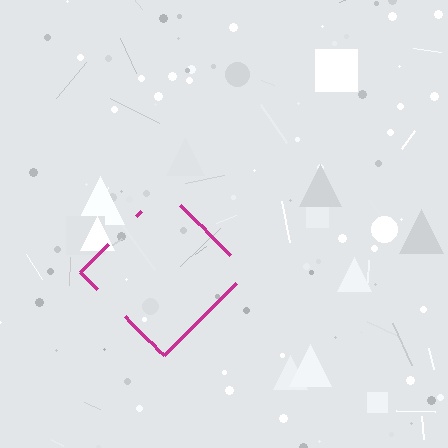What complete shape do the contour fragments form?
The contour fragments form a diamond.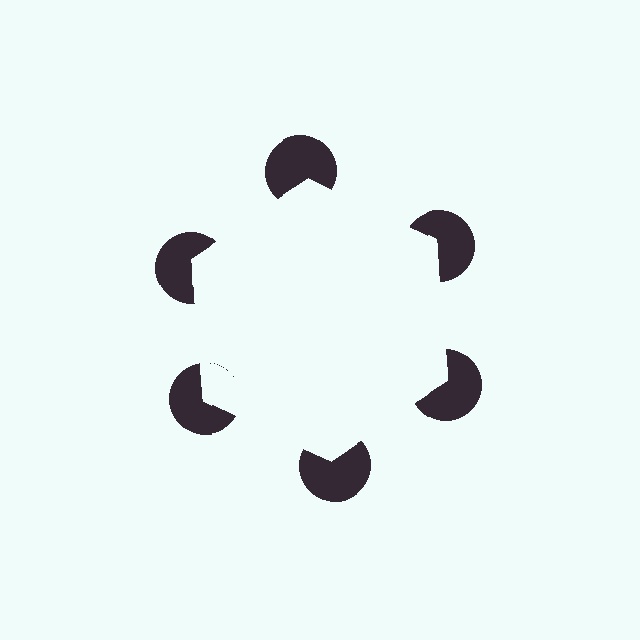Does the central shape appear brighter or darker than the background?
It typically appears slightly brighter than the background, even though no actual brightness change is drawn.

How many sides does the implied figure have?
6 sides.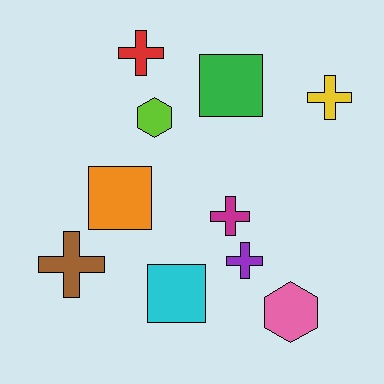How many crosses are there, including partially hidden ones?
There are 5 crosses.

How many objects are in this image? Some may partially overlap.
There are 10 objects.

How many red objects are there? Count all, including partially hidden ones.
There is 1 red object.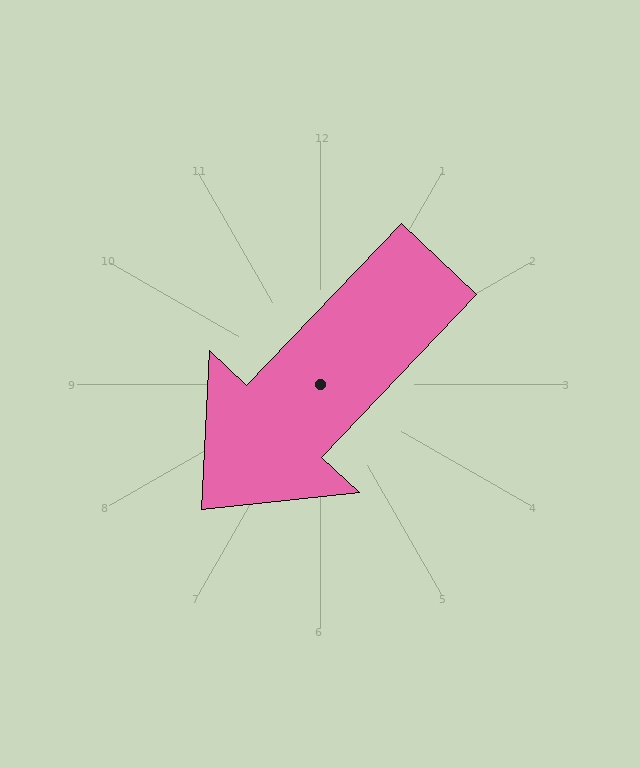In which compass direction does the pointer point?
Southwest.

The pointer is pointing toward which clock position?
Roughly 7 o'clock.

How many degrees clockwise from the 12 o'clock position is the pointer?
Approximately 223 degrees.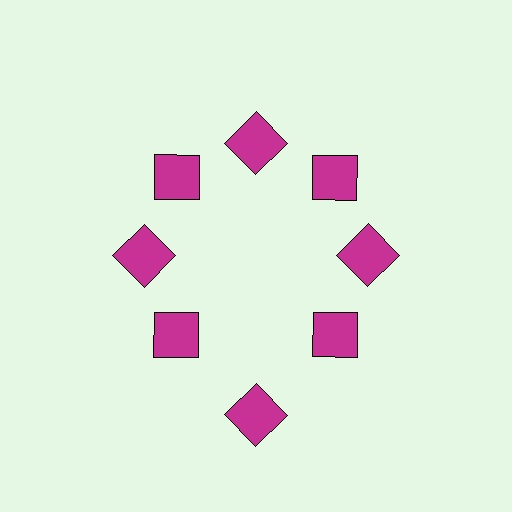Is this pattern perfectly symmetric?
No. The 8 magenta squares are arranged in a ring, but one element near the 6 o'clock position is pushed outward from the center, breaking the 8-fold rotational symmetry.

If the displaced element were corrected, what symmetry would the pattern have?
It would have 8-fold rotational symmetry — the pattern would map onto itself every 45 degrees.